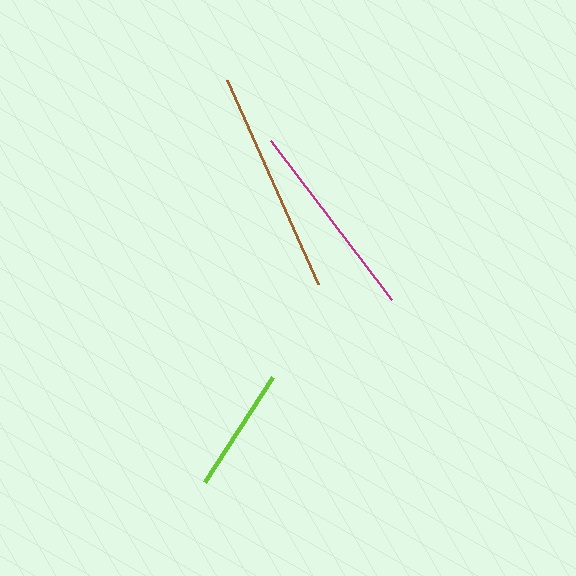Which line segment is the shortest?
The lime line is the shortest at approximately 126 pixels.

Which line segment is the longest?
The brown line is the longest at approximately 223 pixels.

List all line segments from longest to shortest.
From longest to shortest: brown, magenta, lime.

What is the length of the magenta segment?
The magenta segment is approximately 200 pixels long.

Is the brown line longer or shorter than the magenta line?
The brown line is longer than the magenta line.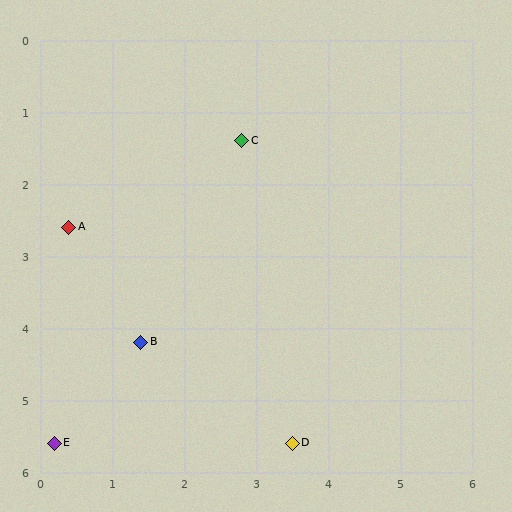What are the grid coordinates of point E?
Point E is at approximately (0.2, 5.6).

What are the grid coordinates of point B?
Point B is at approximately (1.4, 4.2).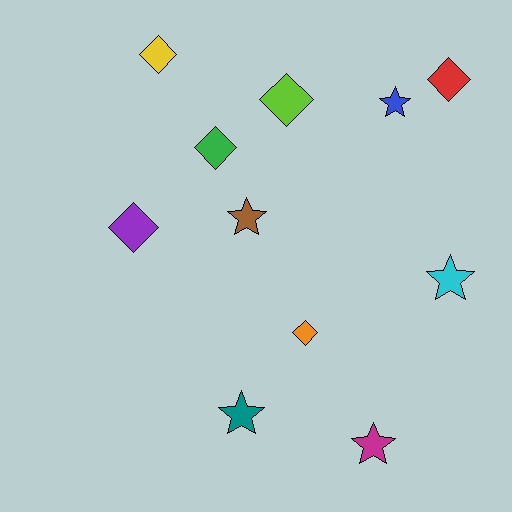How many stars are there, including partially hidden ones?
There are 5 stars.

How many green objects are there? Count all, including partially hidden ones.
There is 1 green object.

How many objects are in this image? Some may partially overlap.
There are 11 objects.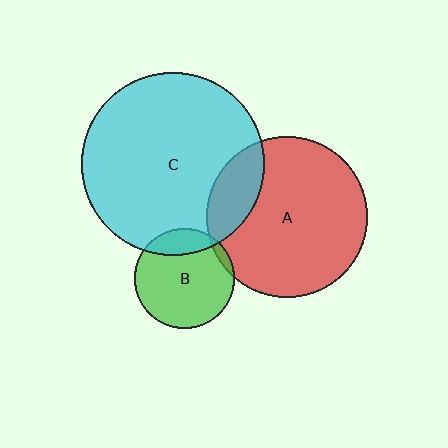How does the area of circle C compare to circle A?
Approximately 1.3 times.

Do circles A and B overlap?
Yes.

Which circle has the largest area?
Circle C (cyan).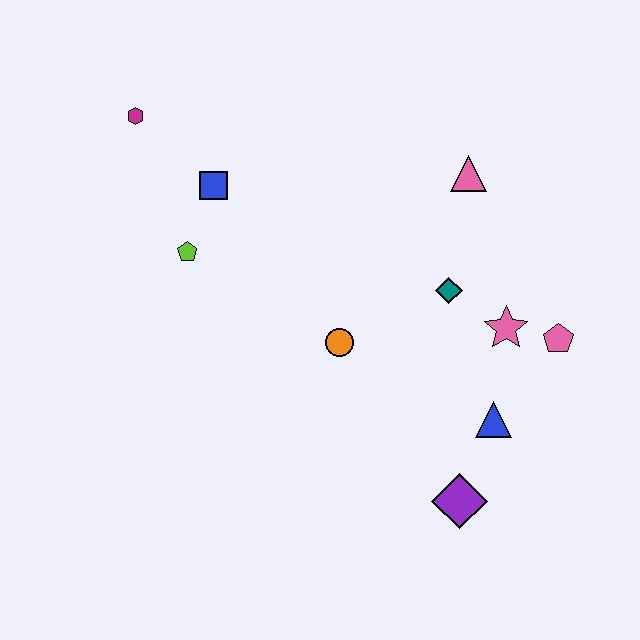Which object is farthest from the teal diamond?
The magenta hexagon is farthest from the teal diamond.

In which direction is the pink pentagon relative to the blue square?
The pink pentagon is to the right of the blue square.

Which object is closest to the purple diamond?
The blue triangle is closest to the purple diamond.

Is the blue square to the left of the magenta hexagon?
No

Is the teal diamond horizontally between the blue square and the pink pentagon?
Yes